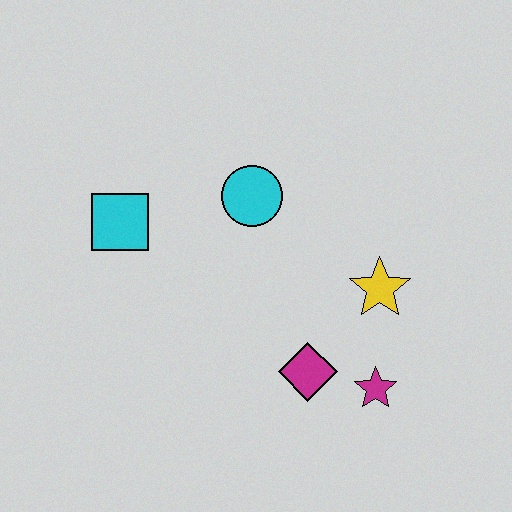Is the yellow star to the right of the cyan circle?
Yes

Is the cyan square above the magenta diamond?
Yes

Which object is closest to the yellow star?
The magenta star is closest to the yellow star.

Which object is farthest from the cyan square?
The magenta star is farthest from the cyan square.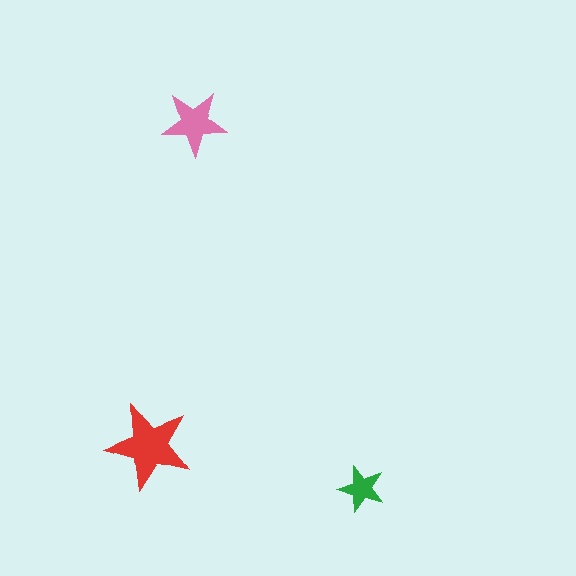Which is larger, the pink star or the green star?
The pink one.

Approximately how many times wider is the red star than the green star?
About 2 times wider.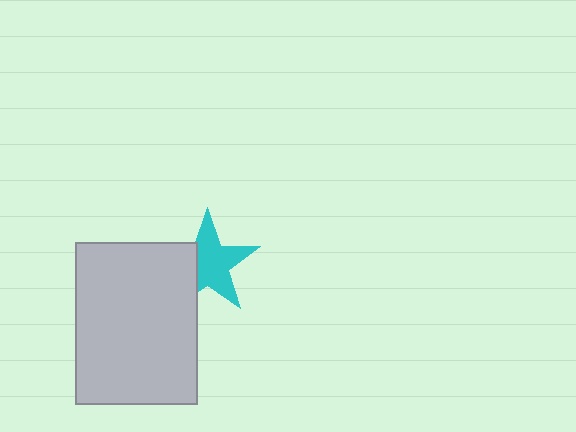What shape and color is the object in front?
The object in front is a light gray rectangle.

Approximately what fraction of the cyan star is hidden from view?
Roughly 32% of the cyan star is hidden behind the light gray rectangle.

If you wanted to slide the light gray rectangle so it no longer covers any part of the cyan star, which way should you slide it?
Slide it left — that is the most direct way to separate the two shapes.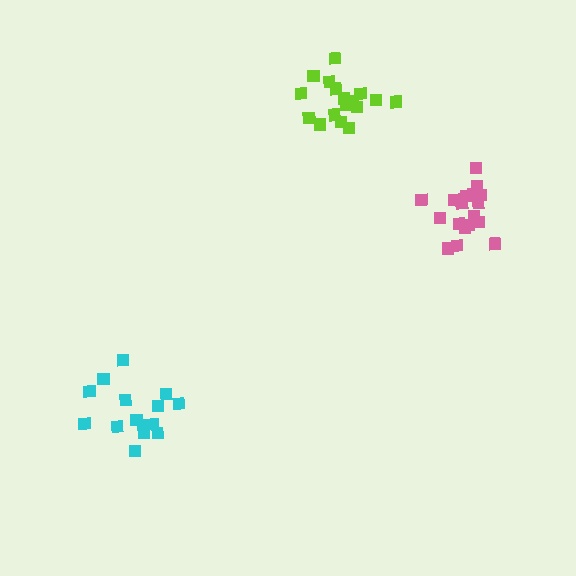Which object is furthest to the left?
The cyan cluster is leftmost.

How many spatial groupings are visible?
There are 3 spatial groupings.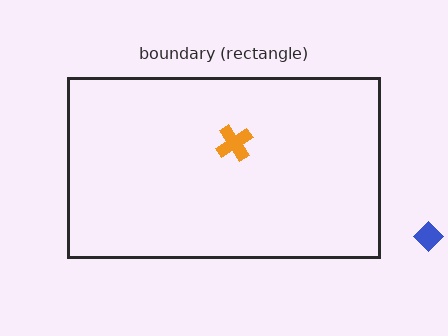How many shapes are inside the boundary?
1 inside, 1 outside.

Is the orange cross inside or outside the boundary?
Inside.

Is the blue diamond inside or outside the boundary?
Outside.